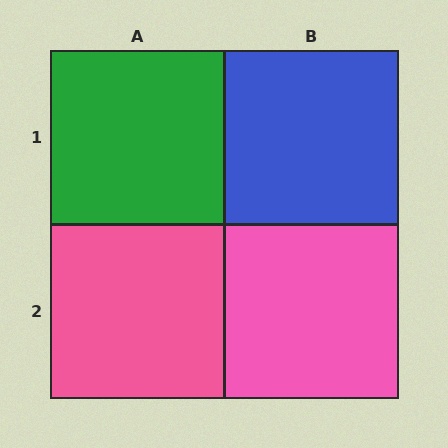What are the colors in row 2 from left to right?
Pink, pink.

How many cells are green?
1 cell is green.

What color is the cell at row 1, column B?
Blue.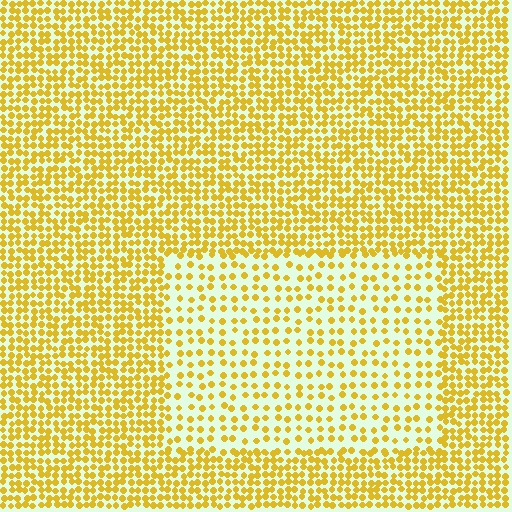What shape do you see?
I see a rectangle.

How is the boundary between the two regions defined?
The boundary is defined by a change in element density (approximately 2.1x ratio). All elements are the same color, size, and shape.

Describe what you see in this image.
The image contains small yellow elements arranged at two different densities. A rectangle-shaped region is visible where the elements are less densely packed than the surrounding area.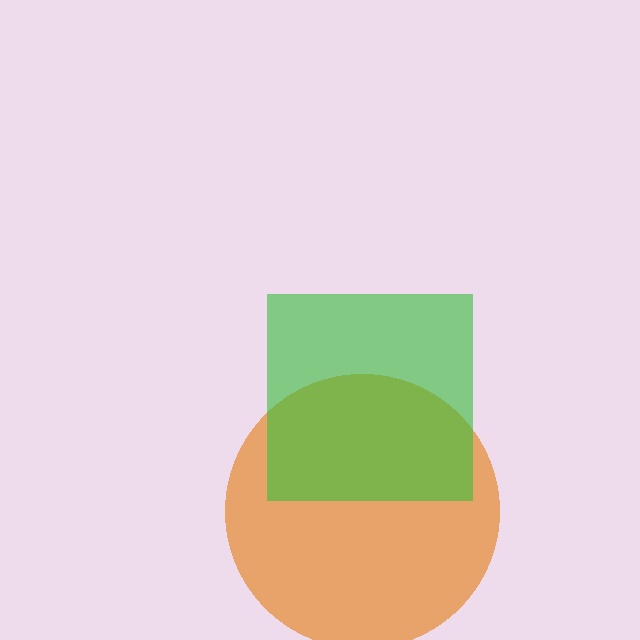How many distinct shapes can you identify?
There are 2 distinct shapes: an orange circle, a green square.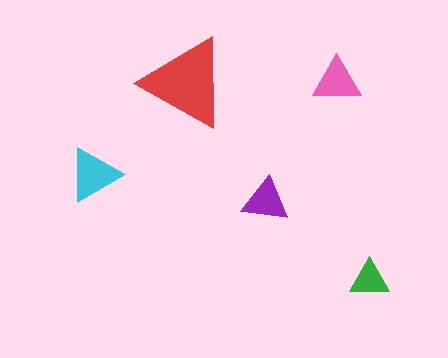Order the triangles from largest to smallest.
the red one, the cyan one, the pink one, the purple one, the green one.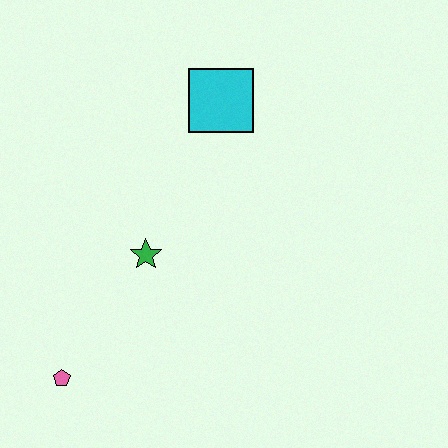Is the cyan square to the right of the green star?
Yes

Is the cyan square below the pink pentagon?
No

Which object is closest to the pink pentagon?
The green star is closest to the pink pentagon.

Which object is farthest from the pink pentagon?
The cyan square is farthest from the pink pentagon.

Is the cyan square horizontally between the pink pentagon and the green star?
No